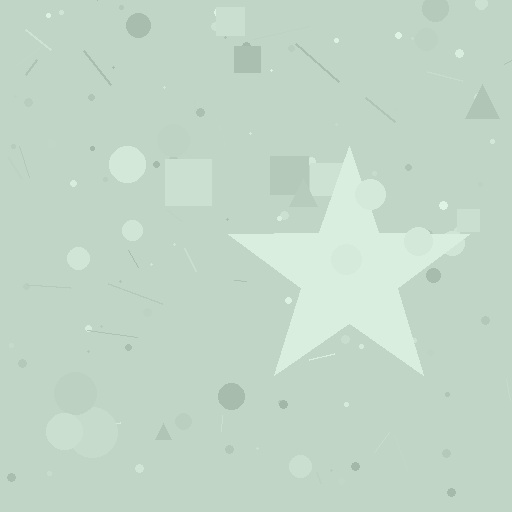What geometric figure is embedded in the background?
A star is embedded in the background.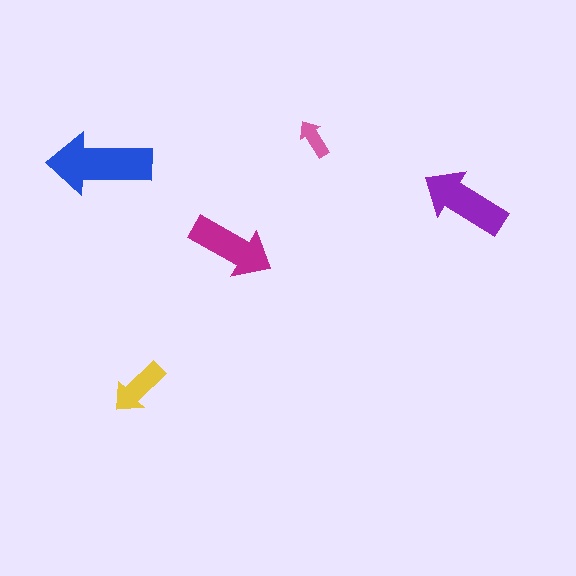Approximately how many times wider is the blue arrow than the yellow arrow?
About 1.5 times wider.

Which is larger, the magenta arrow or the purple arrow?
The purple one.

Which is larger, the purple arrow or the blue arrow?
The blue one.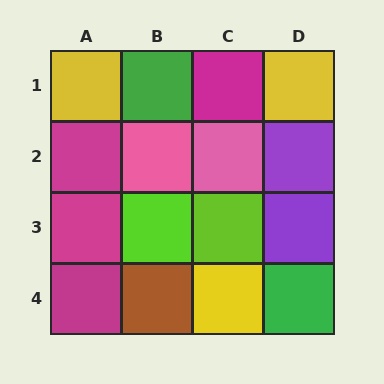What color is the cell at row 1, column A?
Yellow.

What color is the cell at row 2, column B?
Pink.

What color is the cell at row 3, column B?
Lime.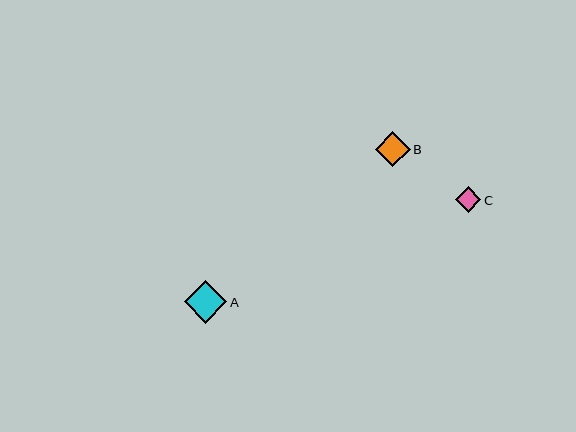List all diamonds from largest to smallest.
From largest to smallest: A, B, C.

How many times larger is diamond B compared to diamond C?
Diamond B is approximately 1.4 times the size of diamond C.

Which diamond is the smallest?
Diamond C is the smallest with a size of approximately 25 pixels.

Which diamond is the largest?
Diamond A is the largest with a size of approximately 43 pixels.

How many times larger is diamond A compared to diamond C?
Diamond A is approximately 1.7 times the size of diamond C.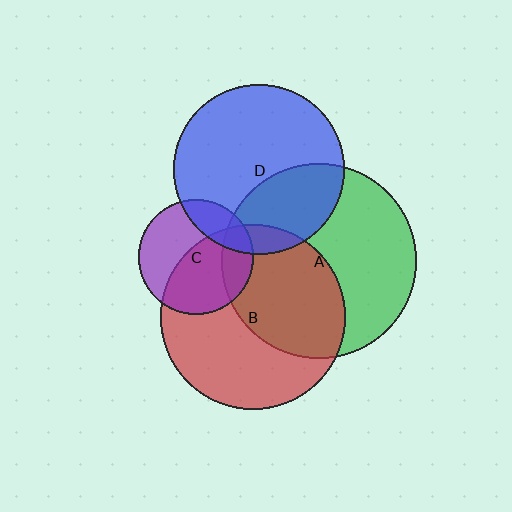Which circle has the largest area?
Circle A (green).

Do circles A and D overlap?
Yes.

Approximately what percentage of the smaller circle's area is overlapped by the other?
Approximately 35%.